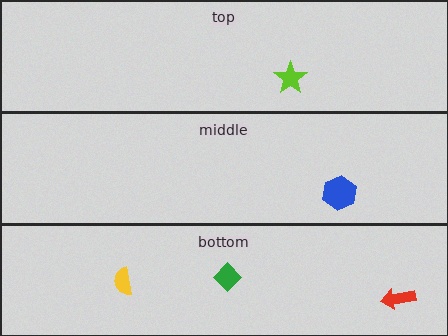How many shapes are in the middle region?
1.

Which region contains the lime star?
The top region.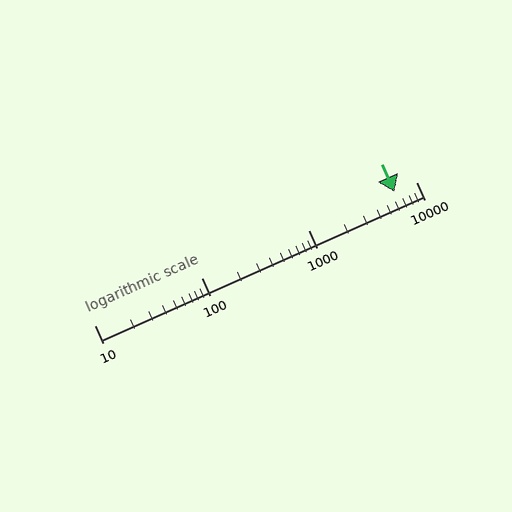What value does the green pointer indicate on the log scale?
The pointer indicates approximately 6300.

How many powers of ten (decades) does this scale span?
The scale spans 3 decades, from 10 to 10000.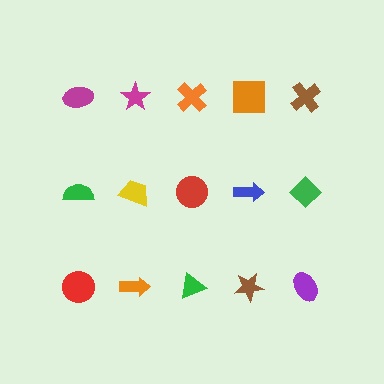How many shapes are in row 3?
5 shapes.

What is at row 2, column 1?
A green semicircle.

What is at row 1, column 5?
A brown cross.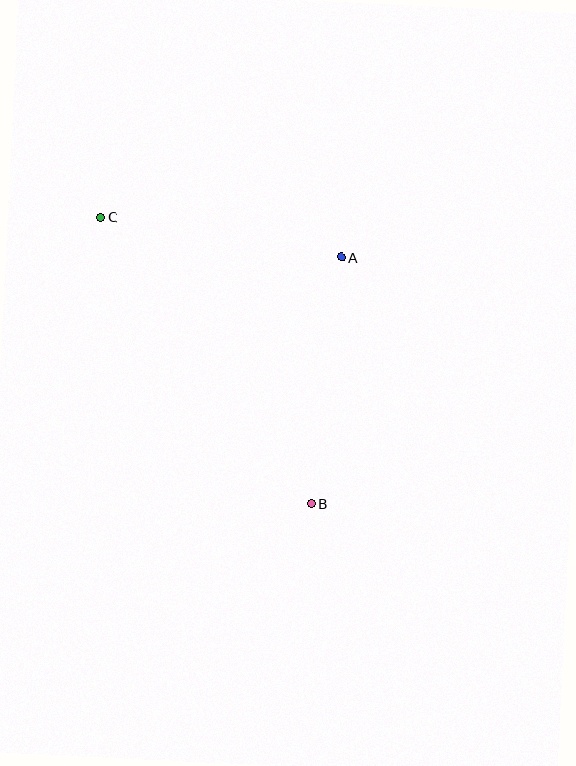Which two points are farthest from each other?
Points B and C are farthest from each other.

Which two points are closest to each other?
Points A and C are closest to each other.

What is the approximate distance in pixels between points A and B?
The distance between A and B is approximately 248 pixels.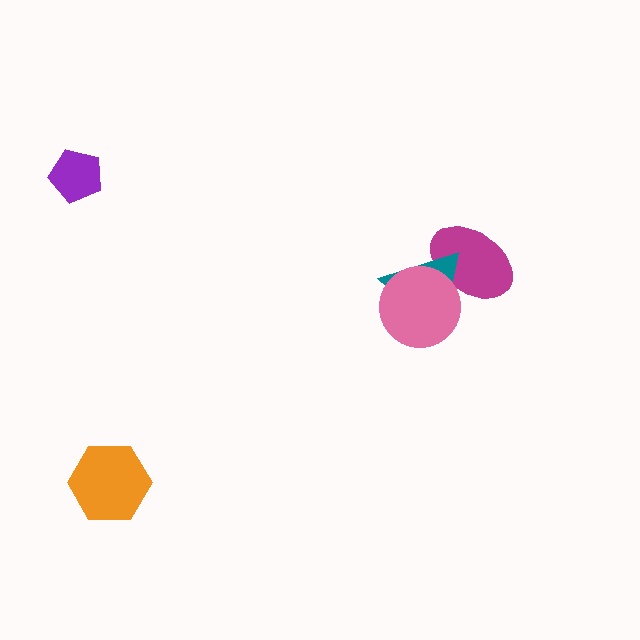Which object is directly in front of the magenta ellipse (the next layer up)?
The teal triangle is directly in front of the magenta ellipse.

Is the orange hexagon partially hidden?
No, no other shape covers it.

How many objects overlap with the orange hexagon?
0 objects overlap with the orange hexagon.